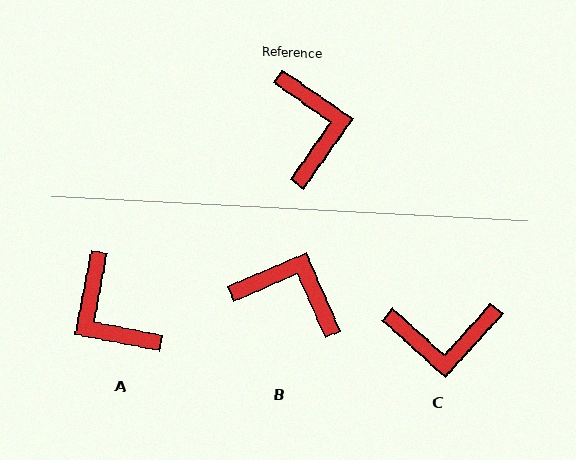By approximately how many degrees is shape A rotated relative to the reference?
Approximately 156 degrees clockwise.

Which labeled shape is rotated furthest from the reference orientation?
A, about 156 degrees away.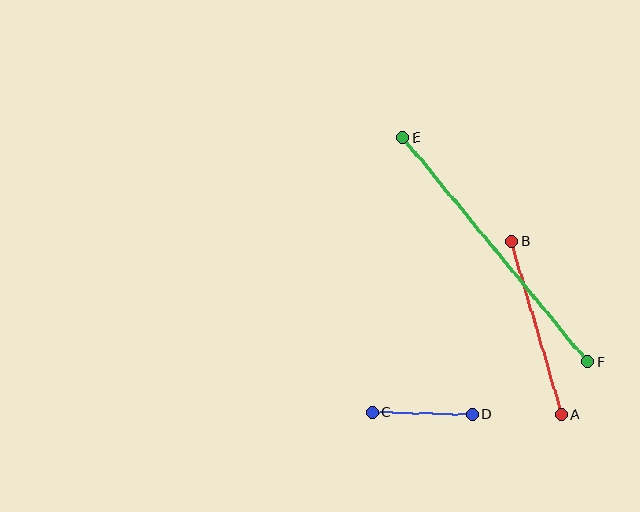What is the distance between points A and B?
The distance is approximately 181 pixels.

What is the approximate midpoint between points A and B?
The midpoint is at approximately (536, 328) pixels.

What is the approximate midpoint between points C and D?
The midpoint is at approximately (422, 414) pixels.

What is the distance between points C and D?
The distance is approximately 100 pixels.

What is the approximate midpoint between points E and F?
The midpoint is at approximately (495, 250) pixels.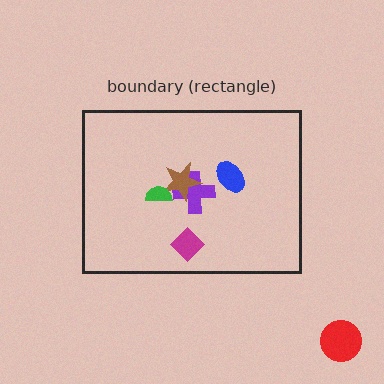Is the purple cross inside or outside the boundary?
Inside.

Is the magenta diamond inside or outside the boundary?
Inside.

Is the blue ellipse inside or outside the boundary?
Inside.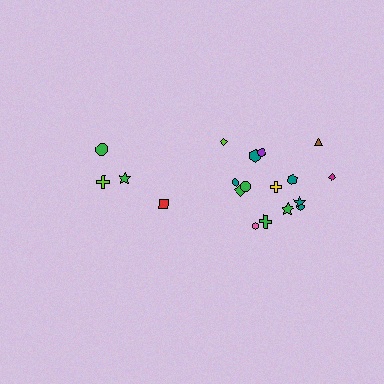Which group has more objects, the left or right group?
The right group.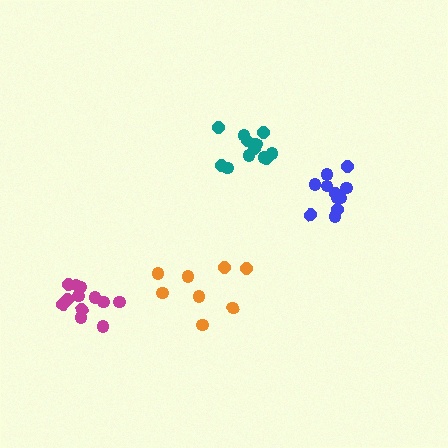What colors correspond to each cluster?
The clusters are colored: teal, orange, magenta, blue.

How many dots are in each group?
Group 1: 12 dots, Group 2: 8 dots, Group 3: 12 dots, Group 4: 11 dots (43 total).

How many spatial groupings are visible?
There are 4 spatial groupings.